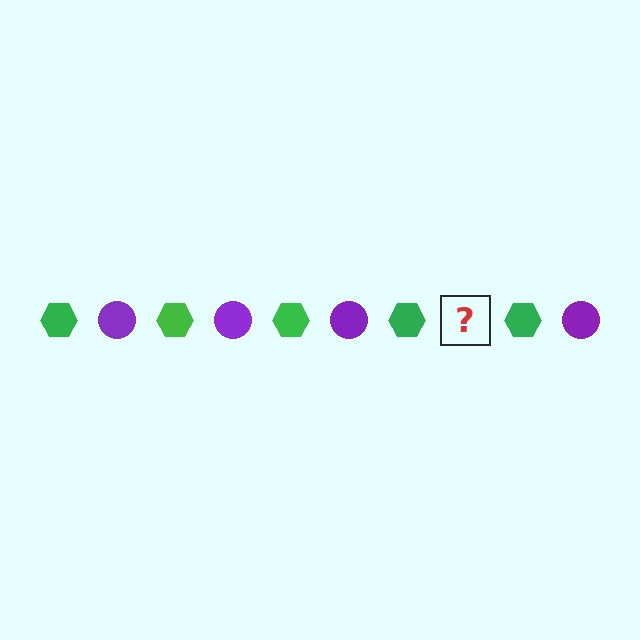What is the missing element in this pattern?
The missing element is a purple circle.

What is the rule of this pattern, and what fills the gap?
The rule is that the pattern alternates between green hexagon and purple circle. The gap should be filled with a purple circle.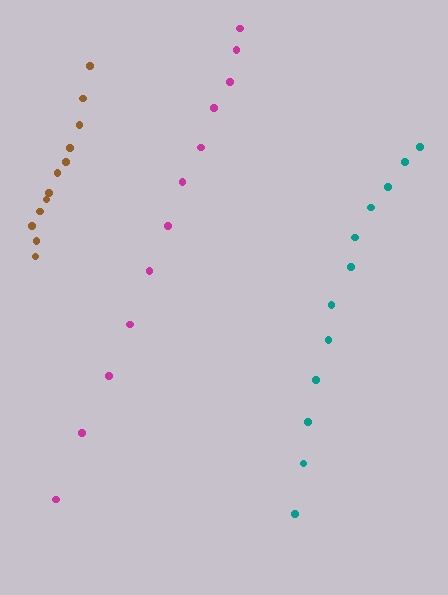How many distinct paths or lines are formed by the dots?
There are 3 distinct paths.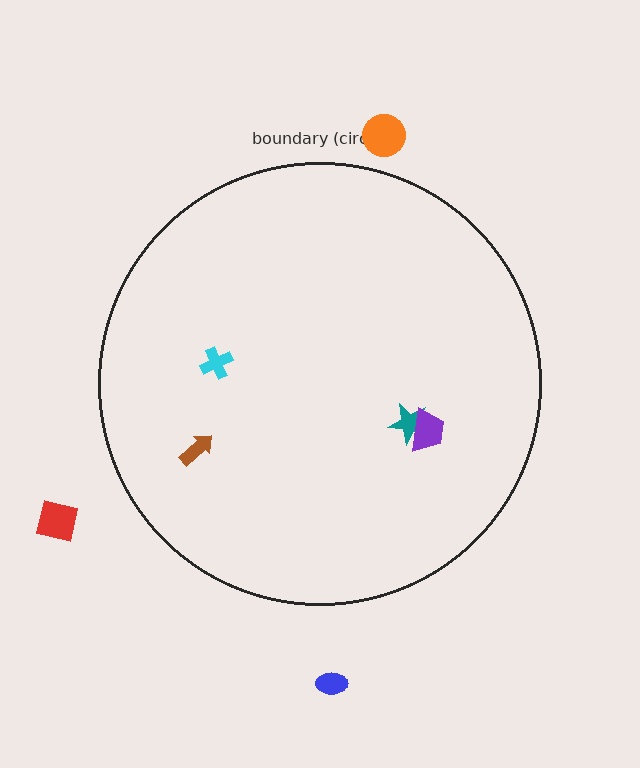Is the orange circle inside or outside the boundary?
Outside.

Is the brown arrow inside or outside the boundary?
Inside.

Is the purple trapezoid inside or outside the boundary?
Inside.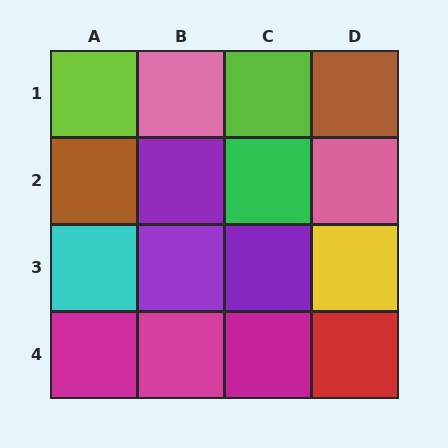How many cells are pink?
2 cells are pink.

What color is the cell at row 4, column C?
Magenta.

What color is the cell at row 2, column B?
Purple.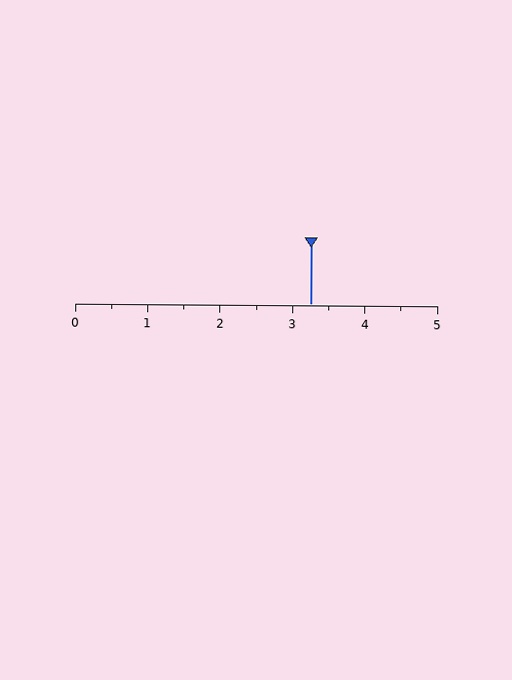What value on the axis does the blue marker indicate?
The marker indicates approximately 3.2.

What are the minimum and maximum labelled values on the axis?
The axis runs from 0 to 5.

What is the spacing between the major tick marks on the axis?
The major ticks are spaced 1 apart.